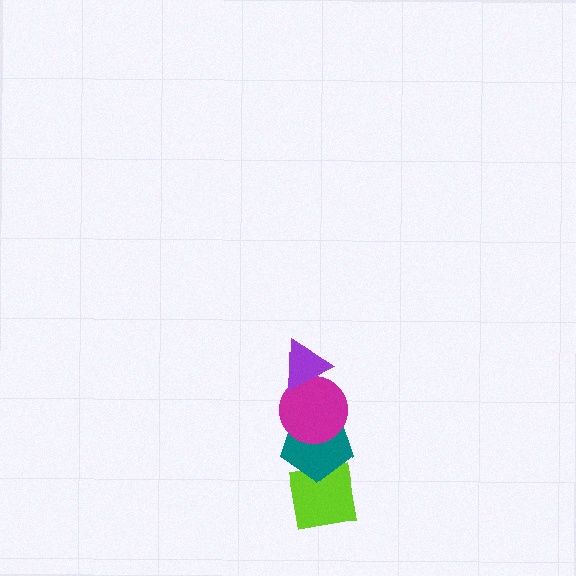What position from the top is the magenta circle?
The magenta circle is 2nd from the top.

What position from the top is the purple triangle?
The purple triangle is 1st from the top.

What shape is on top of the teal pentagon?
The magenta circle is on top of the teal pentagon.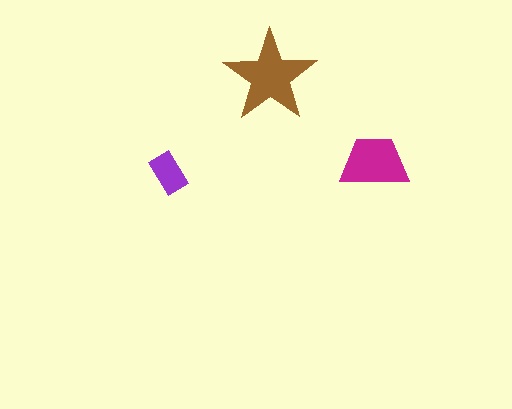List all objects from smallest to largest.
The purple rectangle, the magenta trapezoid, the brown star.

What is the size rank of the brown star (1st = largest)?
1st.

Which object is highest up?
The brown star is topmost.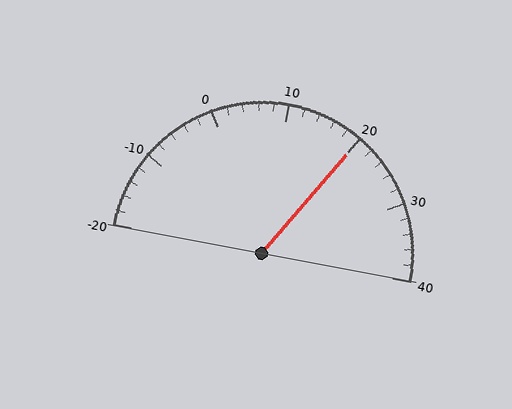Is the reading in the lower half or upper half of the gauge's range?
The reading is in the upper half of the range (-20 to 40).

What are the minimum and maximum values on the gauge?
The gauge ranges from -20 to 40.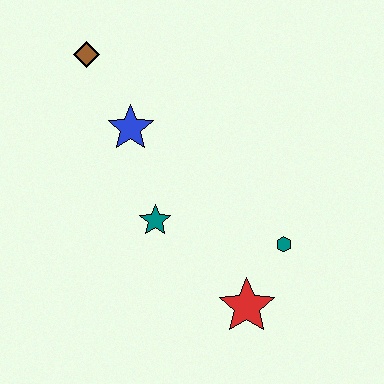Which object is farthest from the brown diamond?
The red star is farthest from the brown diamond.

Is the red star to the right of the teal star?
Yes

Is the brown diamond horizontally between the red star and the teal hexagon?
No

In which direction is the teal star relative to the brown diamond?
The teal star is below the brown diamond.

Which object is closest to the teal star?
The blue star is closest to the teal star.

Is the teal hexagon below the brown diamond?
Yes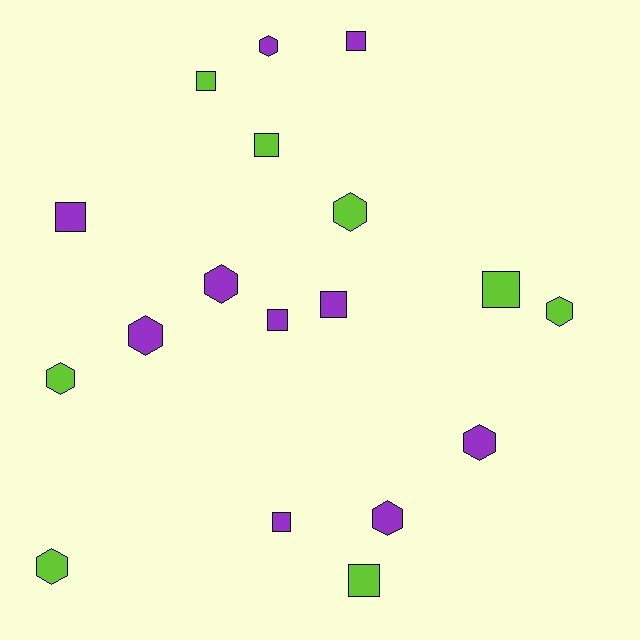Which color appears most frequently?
Purple, with 10 objects.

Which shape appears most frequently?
Hexagon, with 9 objects.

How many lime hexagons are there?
There are 4 lime hexagons.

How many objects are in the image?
There are 18 objects.